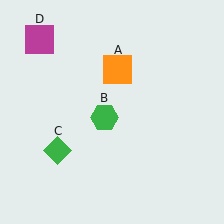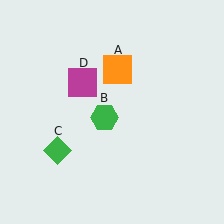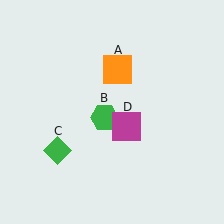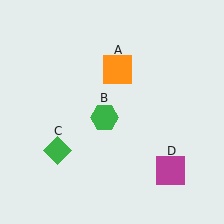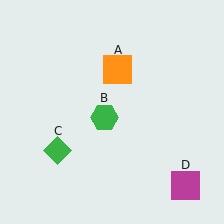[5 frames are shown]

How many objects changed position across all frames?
1 object changed position: magenta square (object D).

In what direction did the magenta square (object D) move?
The magenta square (object D) moved down and to the right.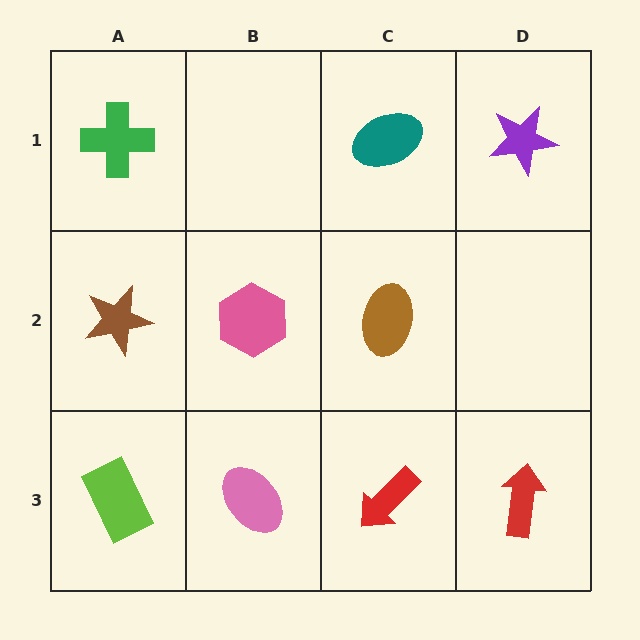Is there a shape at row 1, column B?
No, that cell is empty.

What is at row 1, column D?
A purple star.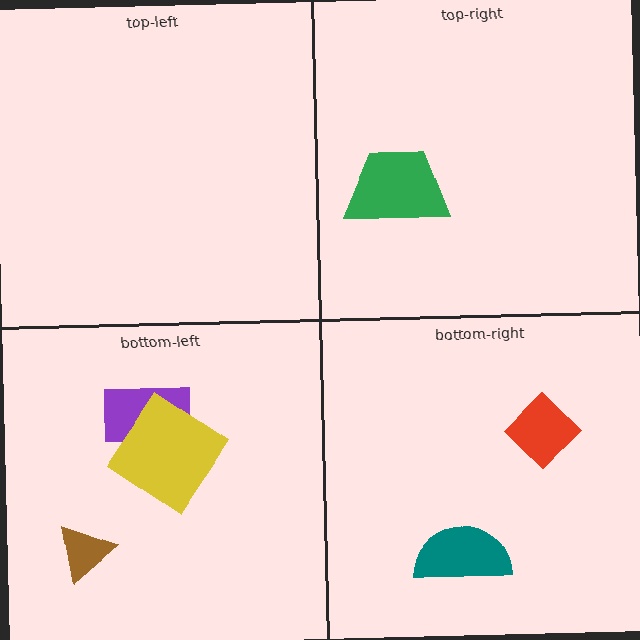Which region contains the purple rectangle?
The bottom-left region.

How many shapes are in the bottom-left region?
3.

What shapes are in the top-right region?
The green trapezoid.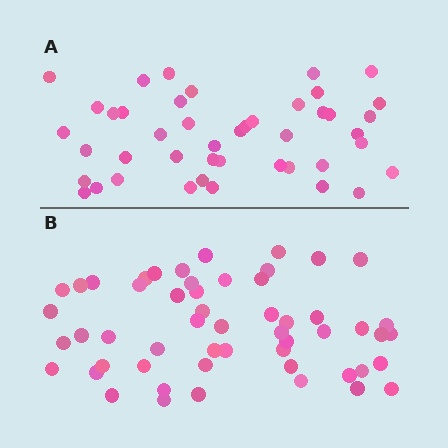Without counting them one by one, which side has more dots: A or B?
Region B (the bottom region) has more dots.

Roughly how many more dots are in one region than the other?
Region B has roughly 10 or so more dots than region A.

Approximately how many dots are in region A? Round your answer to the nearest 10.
About 40 dots. (The exact count is 44, which rounds to 40.)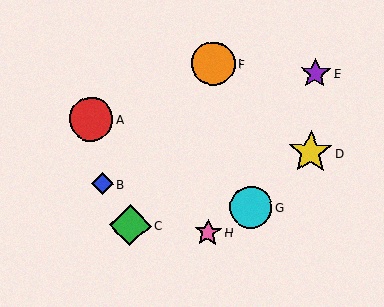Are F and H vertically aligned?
Yes, both are at x≈213.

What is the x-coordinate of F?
Object F is at x≈213.